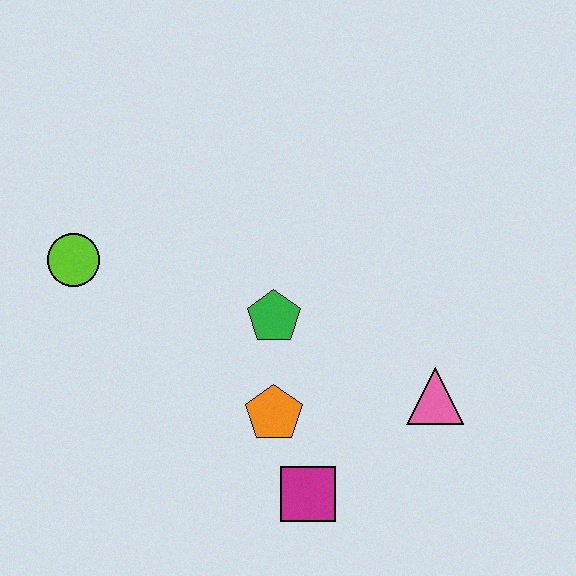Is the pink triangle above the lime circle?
No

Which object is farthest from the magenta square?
The lime circle is farthest from the magenta square.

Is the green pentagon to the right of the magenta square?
No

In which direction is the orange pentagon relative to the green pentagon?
The orange pentagon is below the green pentagon.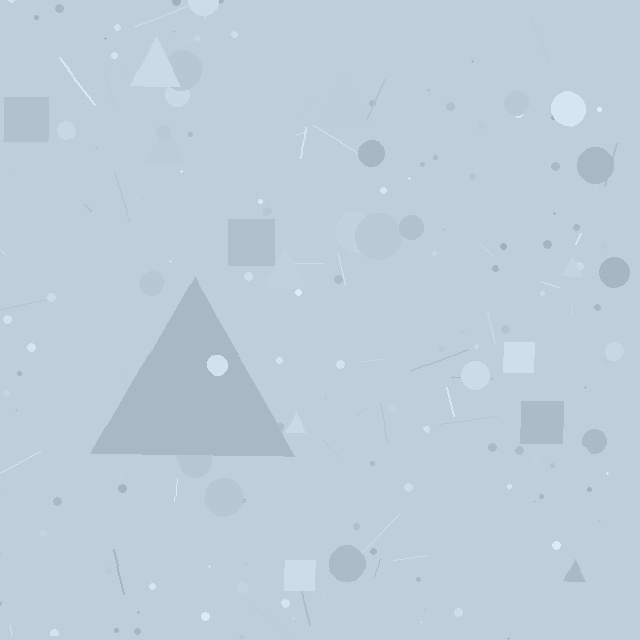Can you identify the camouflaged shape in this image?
The camouflaged shape is a triangle.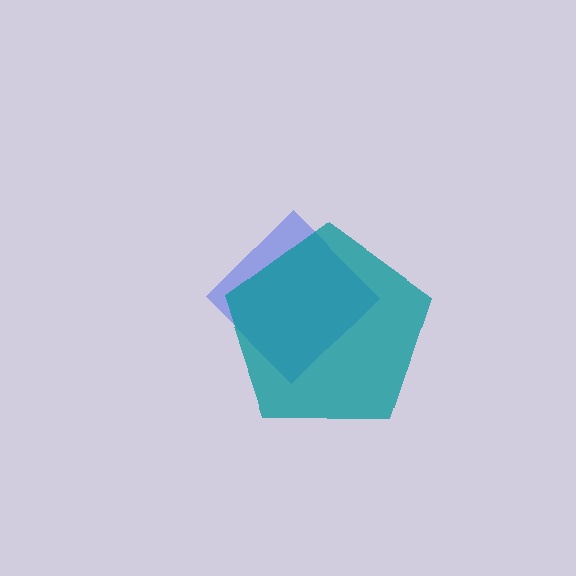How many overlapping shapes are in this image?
There are 2 overlapping shapes in the image.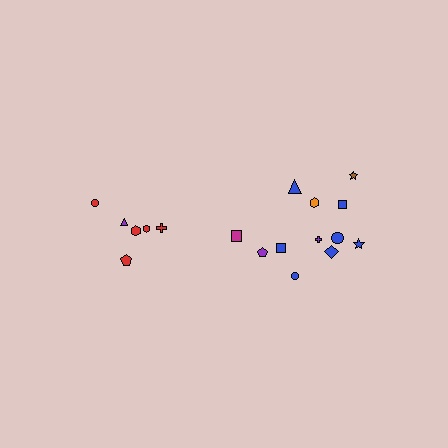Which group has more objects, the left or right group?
The right group.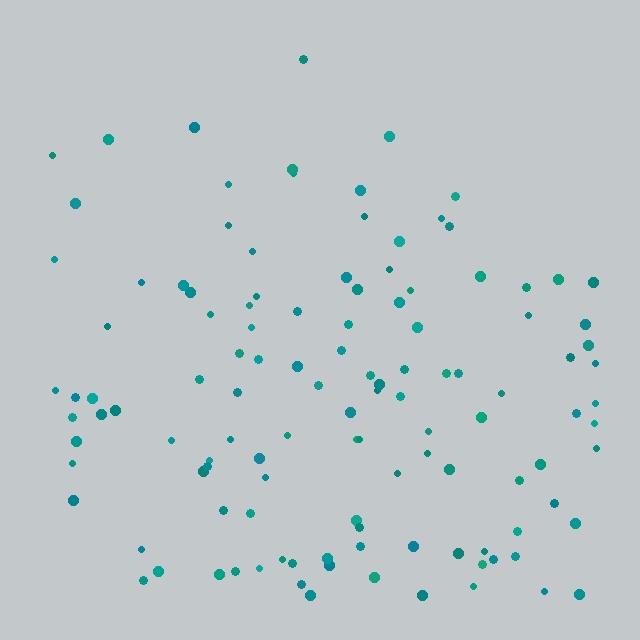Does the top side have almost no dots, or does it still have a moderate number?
Still a moderate number, just noticeably fewer than the bottom.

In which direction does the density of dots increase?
From top to bottom, with the bottom side densest.